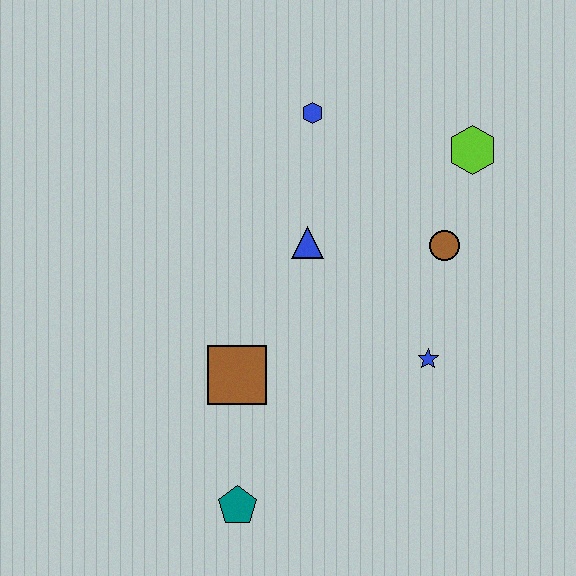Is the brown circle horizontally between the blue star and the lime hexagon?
Yes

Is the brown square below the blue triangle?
Yes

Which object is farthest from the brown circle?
The teal pentagon is farthest from the brown circle.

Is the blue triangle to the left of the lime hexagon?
Yes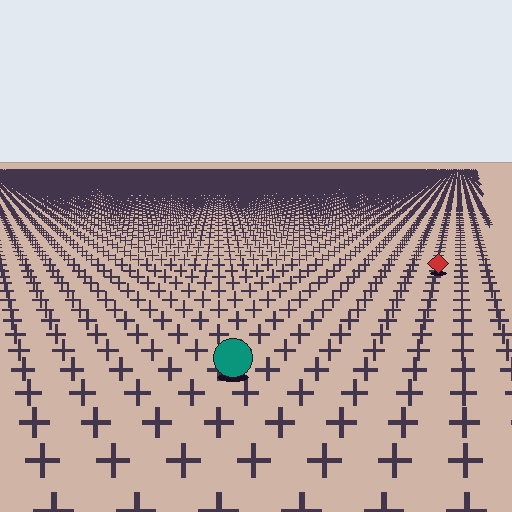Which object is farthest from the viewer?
The red diamond is farthest from the viewer. It appears smaller and the ground texture around it is denser.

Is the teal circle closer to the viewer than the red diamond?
Yes. The teal circle is closer — you can tell from the texture gradient: the ground texture is coarser near it.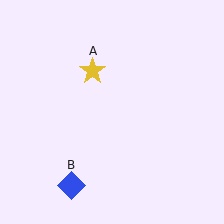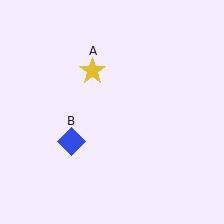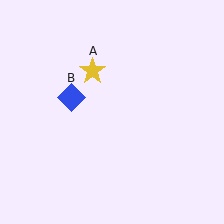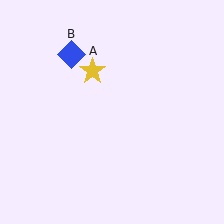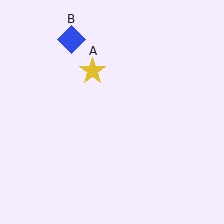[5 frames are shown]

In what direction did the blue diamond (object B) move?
The blue diamond (object B) moved up.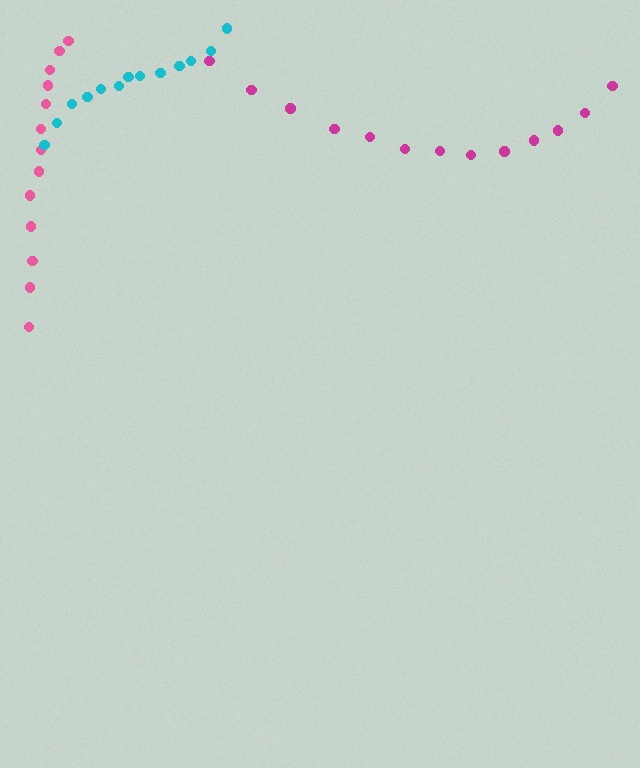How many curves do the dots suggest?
There are 3 distinct paths.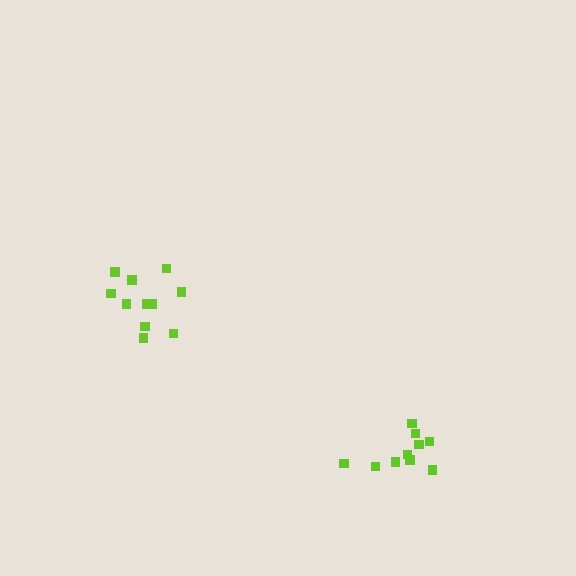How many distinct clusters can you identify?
There are 2 distinct clusters.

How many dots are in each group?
Group 1: 10 dots, Group 2: 11 dots (21 total).